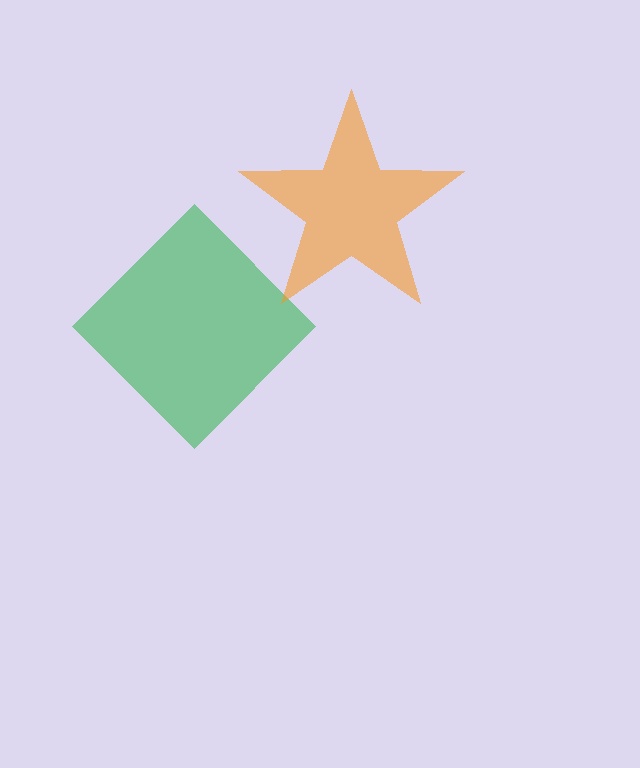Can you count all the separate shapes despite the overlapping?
Yes, there are 2 separate shapes.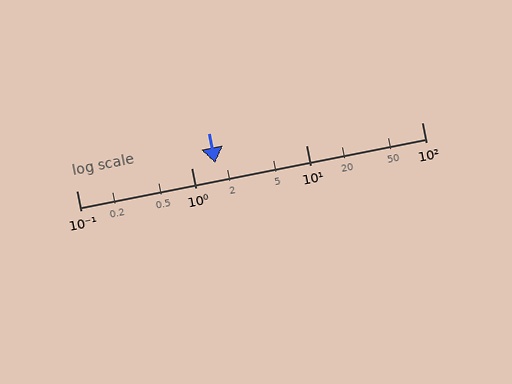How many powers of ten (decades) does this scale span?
The scale spans 3 decades, from 0.1 to 100.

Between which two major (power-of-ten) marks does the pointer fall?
The pointer is between 1 and 10.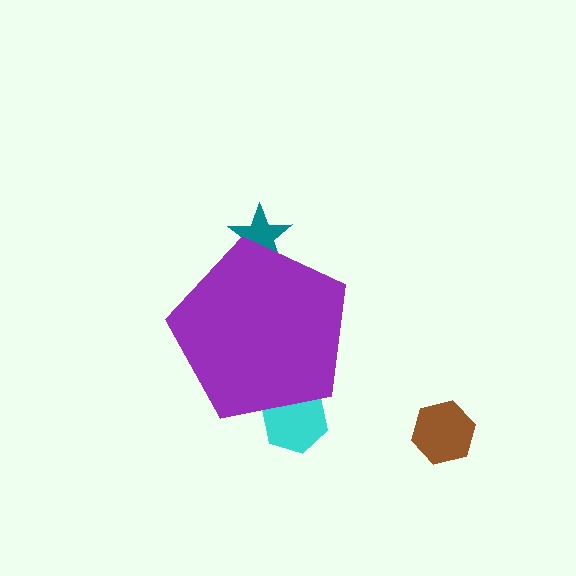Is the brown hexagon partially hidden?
No, the brown hexagon is fully visible.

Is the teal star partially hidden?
Yes, the teal star is partially hidden behind the purple pentagon.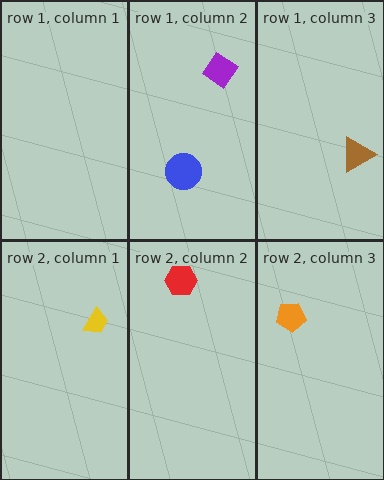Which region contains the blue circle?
The row 1, column 2 region.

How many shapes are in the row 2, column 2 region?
1.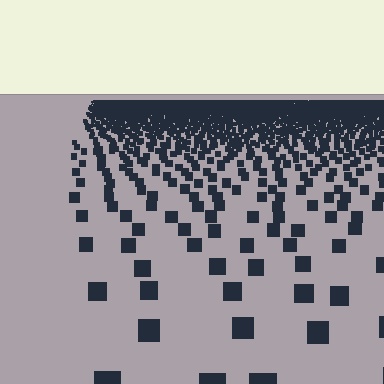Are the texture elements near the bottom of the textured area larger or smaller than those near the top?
Larger. Near the bottom, elements are closer to the viewer and appear at a bigger on-screen size.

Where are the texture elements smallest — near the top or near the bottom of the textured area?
Near the top.